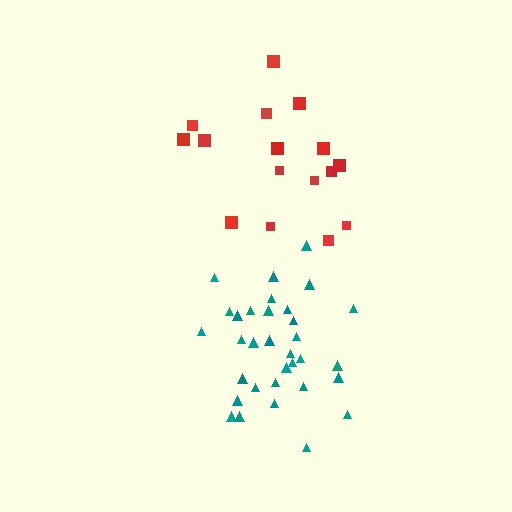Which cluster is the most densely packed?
Teal.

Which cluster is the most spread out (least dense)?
Red.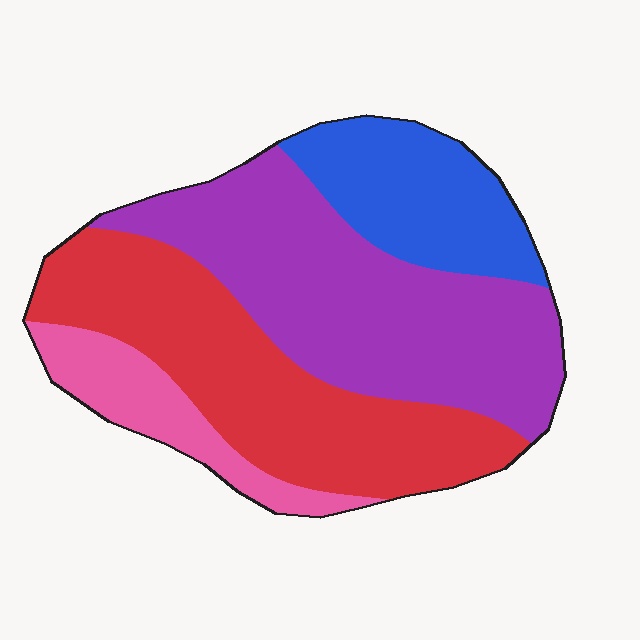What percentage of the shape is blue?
Blue takes up less than a quarter of the shape.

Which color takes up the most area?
Purple, at roughly 40%.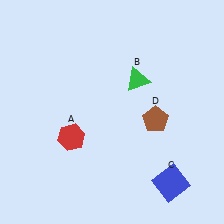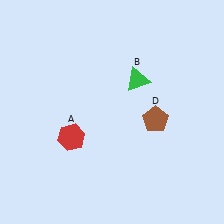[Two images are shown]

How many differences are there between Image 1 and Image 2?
There is 1 difference between the two images.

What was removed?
The blue square (C) was removed in Image 2.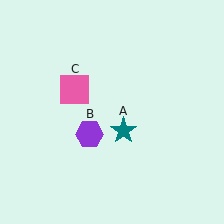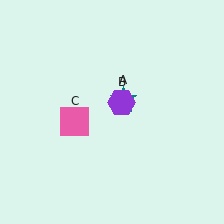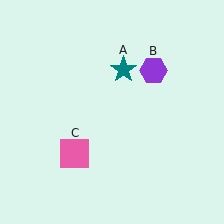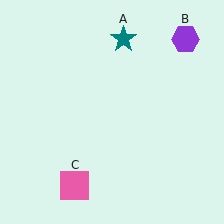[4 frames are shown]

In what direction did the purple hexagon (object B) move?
The purple hexagon (object B) moved up and to the right.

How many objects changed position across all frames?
3 objects changed position: teal star (object A), purple hexagon (object B), pink square (object C).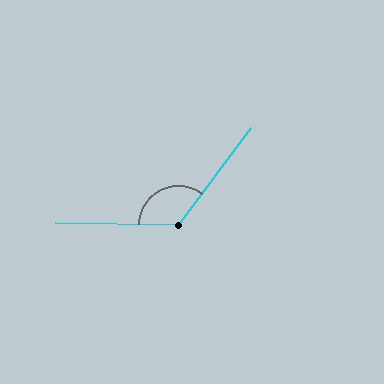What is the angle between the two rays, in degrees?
Approximately 126 degrees.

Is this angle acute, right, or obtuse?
It is obtuse.